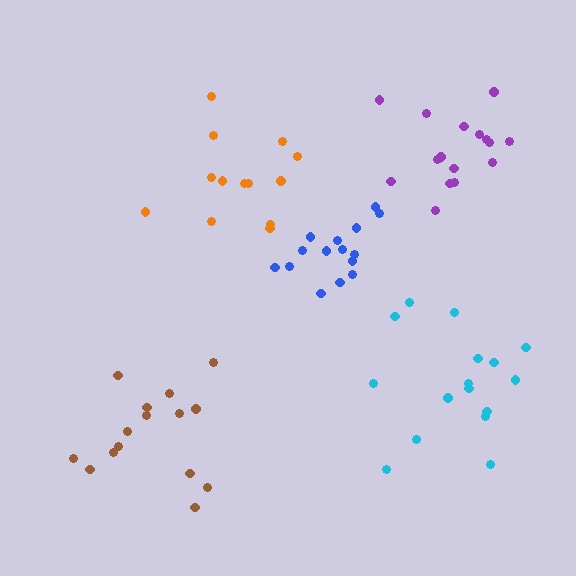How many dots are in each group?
Group 1: 13 dots, Group 2: 15 dots, Group 3: 16 dots, Group 4: 16 dots, Group 5: 15 dots (75 total).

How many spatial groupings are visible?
There are 5 spatial groupings.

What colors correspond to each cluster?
The clusters are colored: orange, brown, purple, cyan, blue.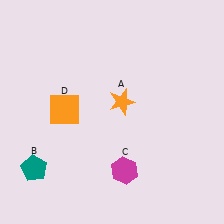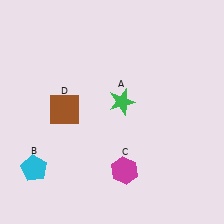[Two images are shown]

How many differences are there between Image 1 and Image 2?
There are 3 differences between the two images.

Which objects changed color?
A changed from orange to green. B changed from teal to cyan. D changed from orange to brown.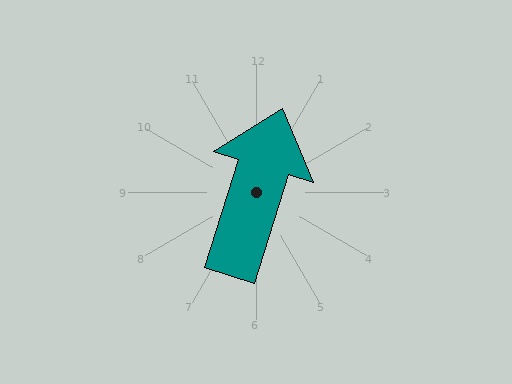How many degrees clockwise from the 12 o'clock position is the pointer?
Approximately 18 degrees.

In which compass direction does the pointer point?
North.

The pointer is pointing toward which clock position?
Roughly 1 o'clock.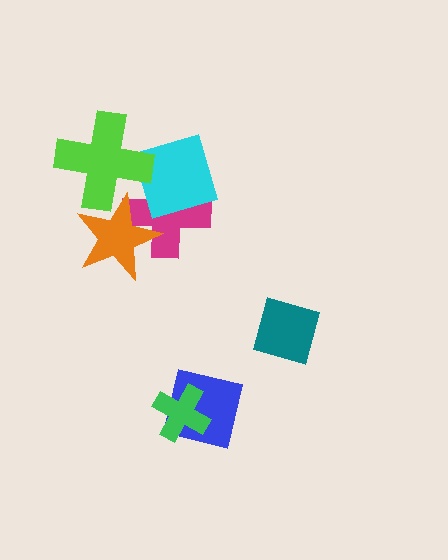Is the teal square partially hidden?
No, no other shape covers it.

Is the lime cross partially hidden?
Yes, it is partially covered by another shape.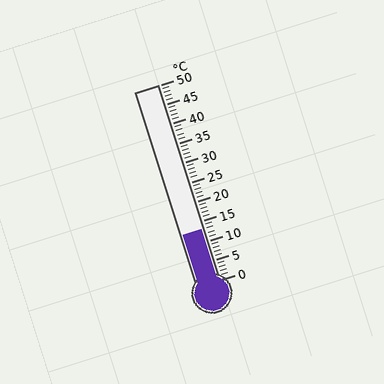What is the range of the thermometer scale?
The thermometer scale ranges from 0°C to 50°C.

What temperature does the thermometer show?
The thermometer shows approximately 13°C.